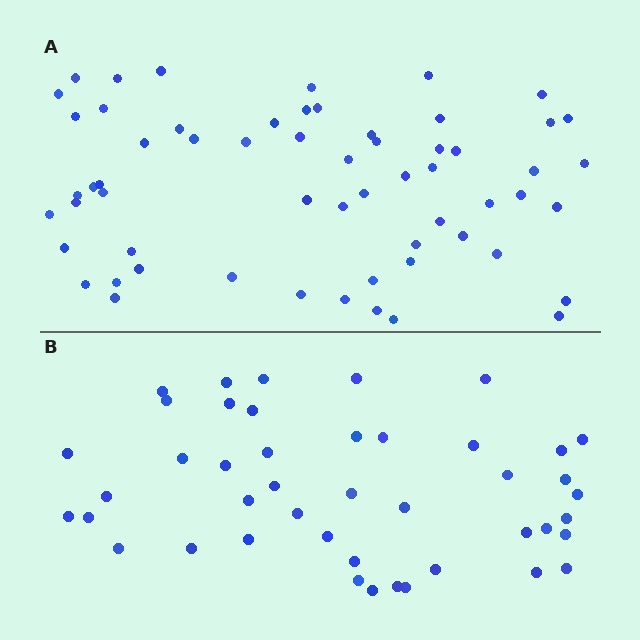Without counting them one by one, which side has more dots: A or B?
Region A (the top region) has more dots.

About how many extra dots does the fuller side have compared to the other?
Region A has approximately 15 more dots than region B.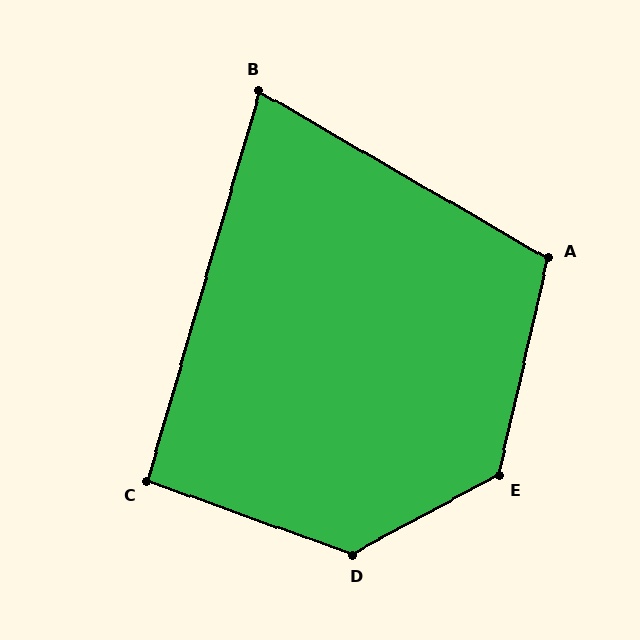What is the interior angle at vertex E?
Approximately 131 degrees (obtuse).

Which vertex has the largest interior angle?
D, at approximately 132 degrees.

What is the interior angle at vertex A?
Approximately 107 degrees (obtuse).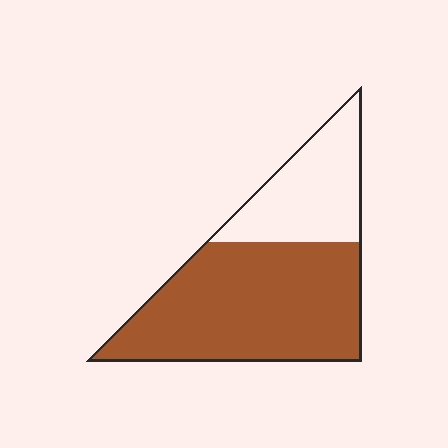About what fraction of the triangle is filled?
About two thirds (2/3).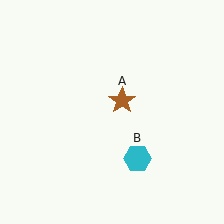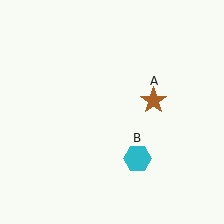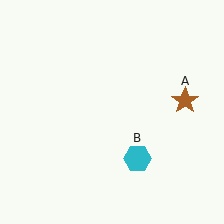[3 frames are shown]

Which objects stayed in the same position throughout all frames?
Cyan hexagon (object B) remained stationary.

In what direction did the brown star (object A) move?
The brown star (object A) moved right.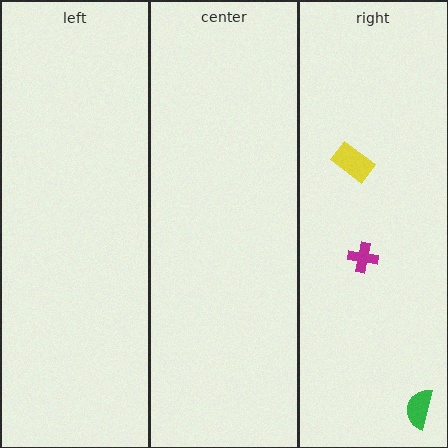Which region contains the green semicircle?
The right region.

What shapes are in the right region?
The magenta cross, the green semicircle, the yellow rectangle.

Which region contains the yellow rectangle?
The right region.